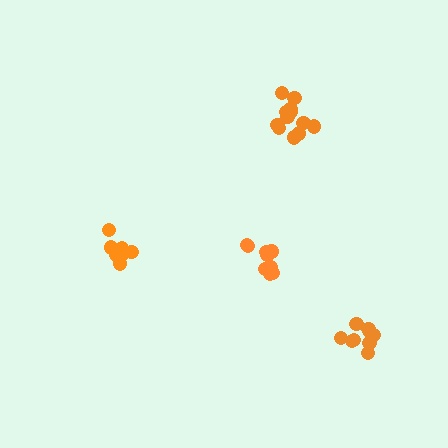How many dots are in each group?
Group 1: 9 dots, Group 2: 7 dots, Group 3: 12 dots, Group 4: 9 dots (37 total).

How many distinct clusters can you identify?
There are 4 distinct clusters.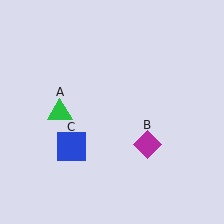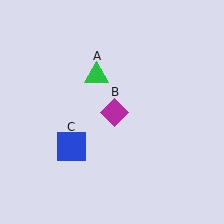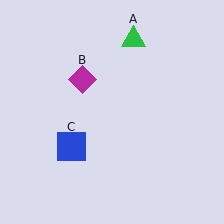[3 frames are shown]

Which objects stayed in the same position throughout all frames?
Blue square (object C) remained stationary.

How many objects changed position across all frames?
2 objects changed position: green triangle (object A), magenta diamond (object B).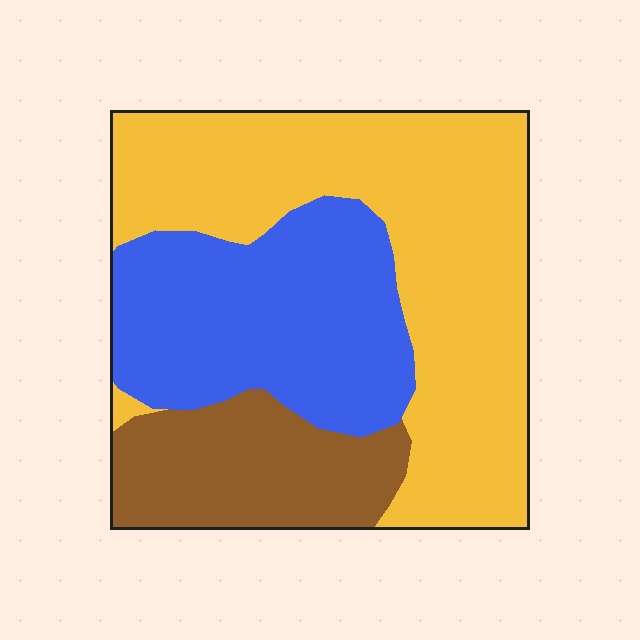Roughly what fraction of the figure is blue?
Blue takes up about one third (1/3) of the figure.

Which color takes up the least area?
Brown, at roughly 20%.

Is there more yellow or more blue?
Yellow.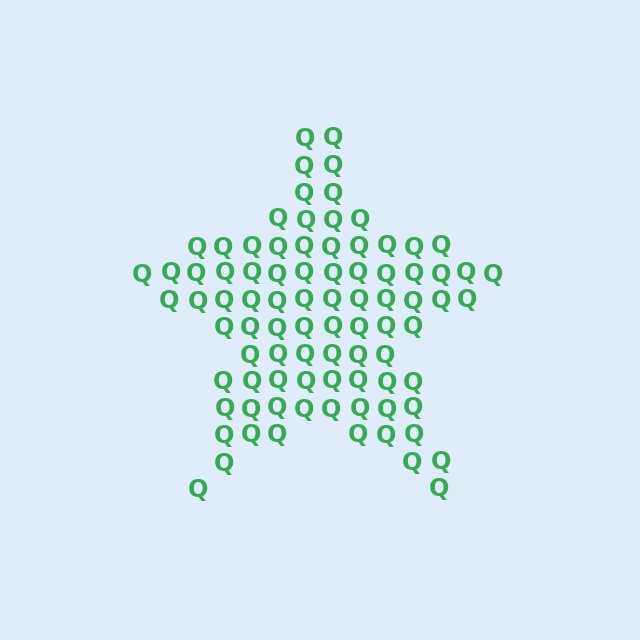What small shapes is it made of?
It is made of small letter Q's.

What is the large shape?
The large shape is a star.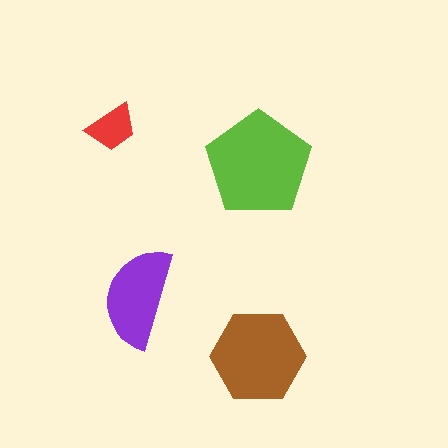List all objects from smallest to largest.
The red trapezoid, the purple semicircle, the brown hexagon, the lime pentagon.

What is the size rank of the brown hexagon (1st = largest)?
2nd.